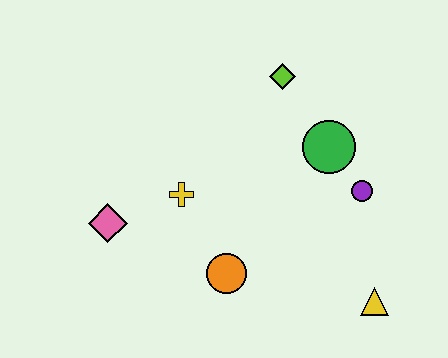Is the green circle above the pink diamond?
Yes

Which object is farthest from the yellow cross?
The yellow triangle is farthest from the yellow cross.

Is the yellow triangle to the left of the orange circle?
No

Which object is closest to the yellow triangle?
The purple circle is closest to the yellow triangle.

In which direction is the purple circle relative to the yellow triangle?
The purple circle is above the yellow triangle.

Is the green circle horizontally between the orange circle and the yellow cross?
No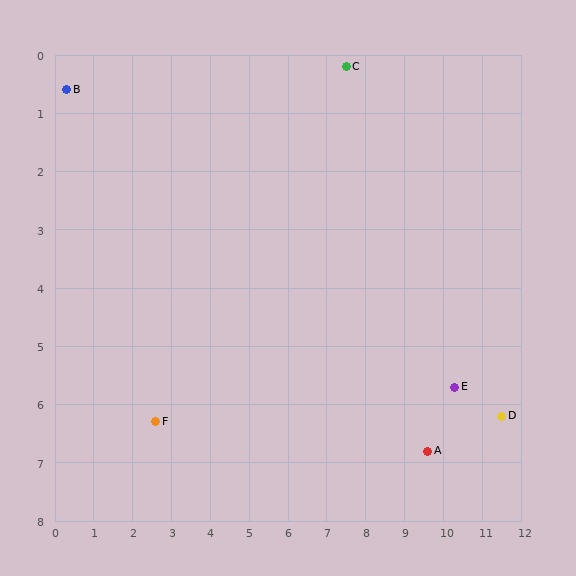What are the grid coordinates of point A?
Point A is at approximately (9.6, 6.8).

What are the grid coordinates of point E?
Point E is at approximately (10.3, 5.7).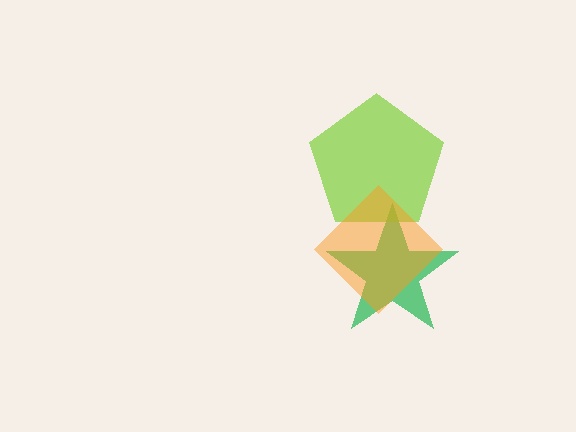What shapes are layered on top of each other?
The layered shapes are: a green star, a lime pentagon, an orange diamond.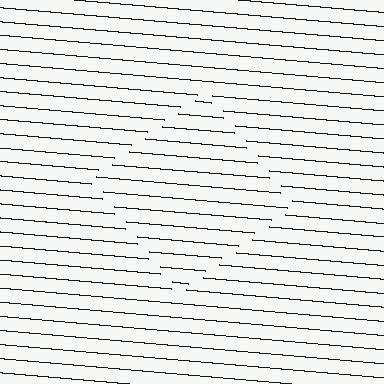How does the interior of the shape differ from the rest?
The interior of the shape contains the same grating, shifted by half a period — the contour is defined by the phase discontinuity where line-ends from the inner and outer gratings abut.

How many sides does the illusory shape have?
4 sides — the line-ends trace a square.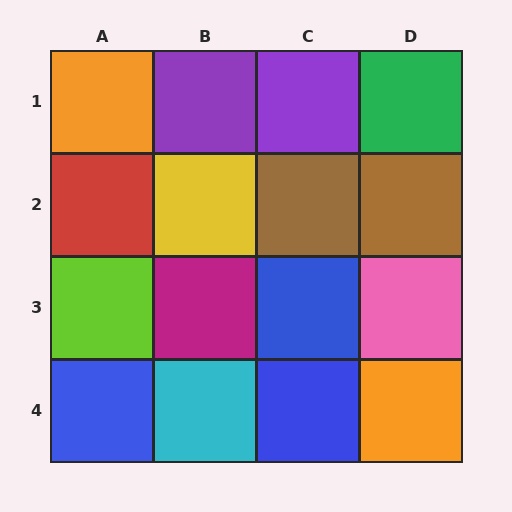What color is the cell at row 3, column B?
Magenta.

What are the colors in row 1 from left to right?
Orange, purple, purple, green.